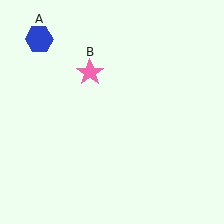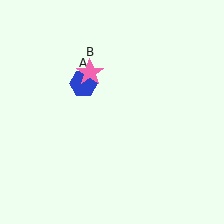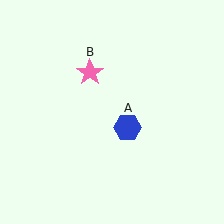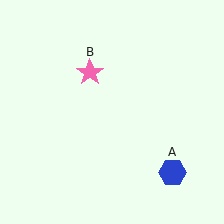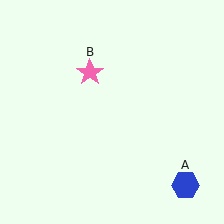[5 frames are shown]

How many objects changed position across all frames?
1 object changed position: blue hexagon (object A).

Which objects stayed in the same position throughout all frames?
Pink star (object B) remained stationary.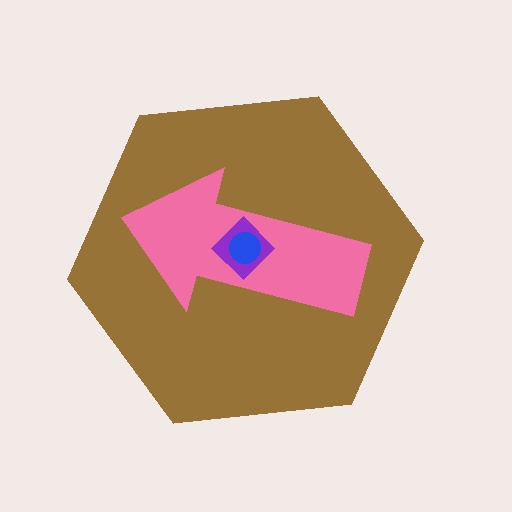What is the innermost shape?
The blue circle.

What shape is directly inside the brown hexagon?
The pink arrow.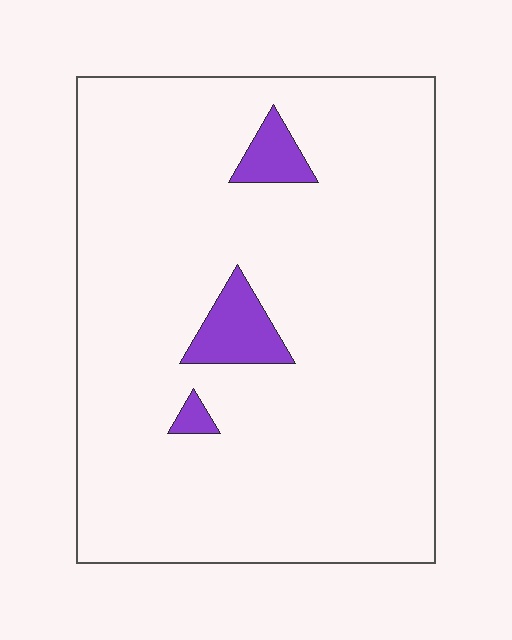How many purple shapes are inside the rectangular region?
3.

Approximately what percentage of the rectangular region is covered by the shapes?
Approximately 5%.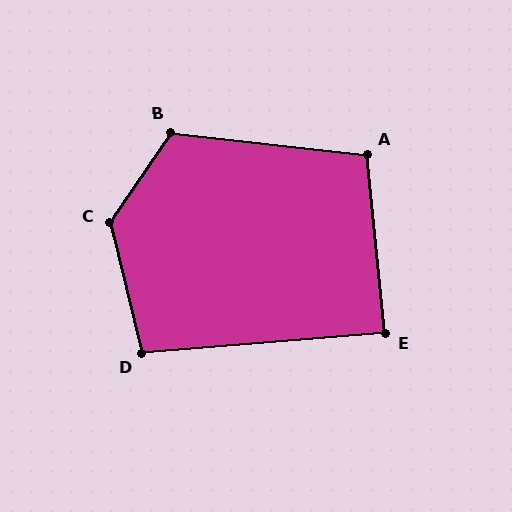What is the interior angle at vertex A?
Approximately 102 degrees (obtuse).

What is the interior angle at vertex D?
Approximately 99 degrees (obtuse).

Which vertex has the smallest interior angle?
E, at approximately 89 degrees.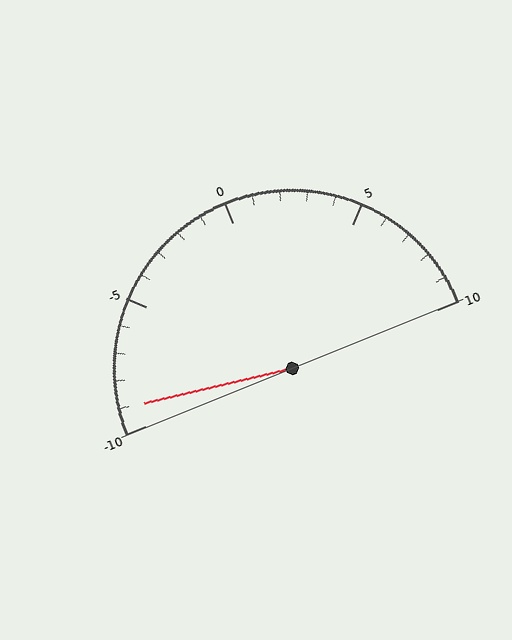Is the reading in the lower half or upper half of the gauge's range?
The reading is in the lower half of the range (-10 to 10).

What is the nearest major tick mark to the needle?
The nearest major tick mark is -10.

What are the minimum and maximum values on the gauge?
The gauge ranges from -10 to 10.